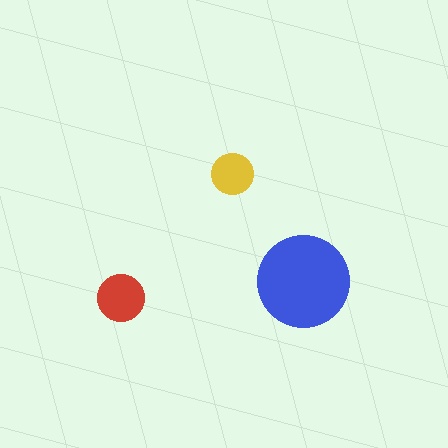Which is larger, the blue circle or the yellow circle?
The blue one.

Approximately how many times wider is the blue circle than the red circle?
About 2 times wider.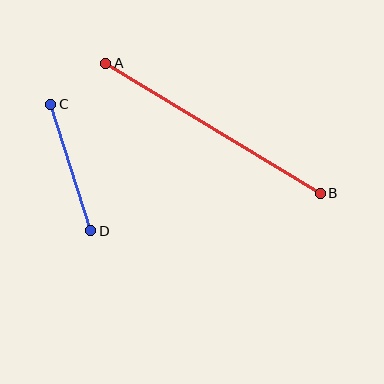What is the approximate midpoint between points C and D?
The midpoint is at approximately (71, 167) pixels.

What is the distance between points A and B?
The distance is approximately 251 pixels.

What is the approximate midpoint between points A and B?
The midpoint is at approximately (213, 128) pixels.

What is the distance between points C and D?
The distance is approximately 133 pixels.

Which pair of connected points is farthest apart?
Points A and B are farthest apart.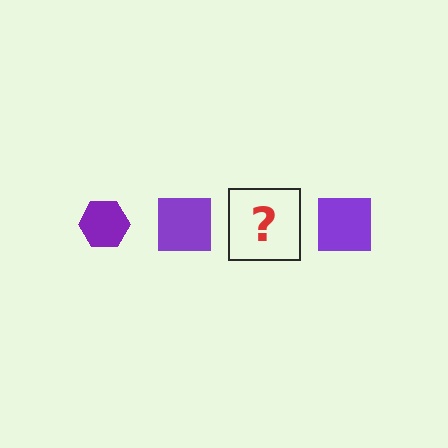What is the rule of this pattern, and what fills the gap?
The rule is that the pattern cycles through hexagon, square shapes in purple. The gap should be filled with a purple hexagon.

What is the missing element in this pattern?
The missing element is a purple hexagon.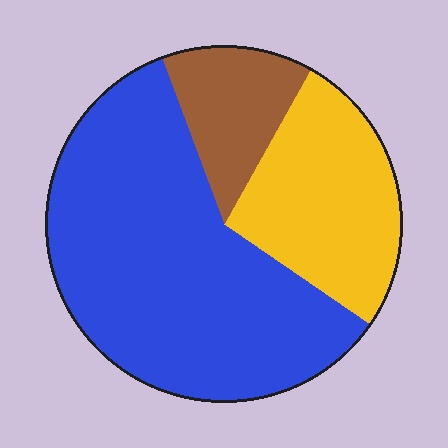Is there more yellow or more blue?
Blue.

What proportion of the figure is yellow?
Yellow covers around 25% of the figure.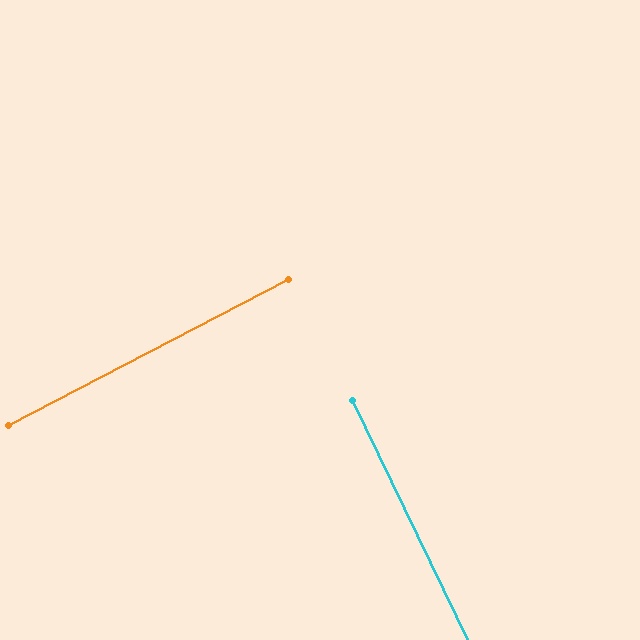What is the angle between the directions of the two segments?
Approximately 88 degrees.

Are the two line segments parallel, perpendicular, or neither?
Perpendicular — they meet at approximately 88°.